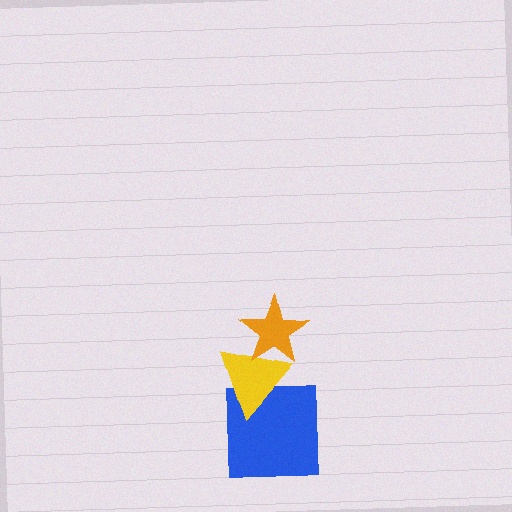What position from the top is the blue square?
The blue square is 3rd from the top.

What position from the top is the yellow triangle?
The yellow triangle is 2nd from the top.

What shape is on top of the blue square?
The yellow triangle is on top of the blue square.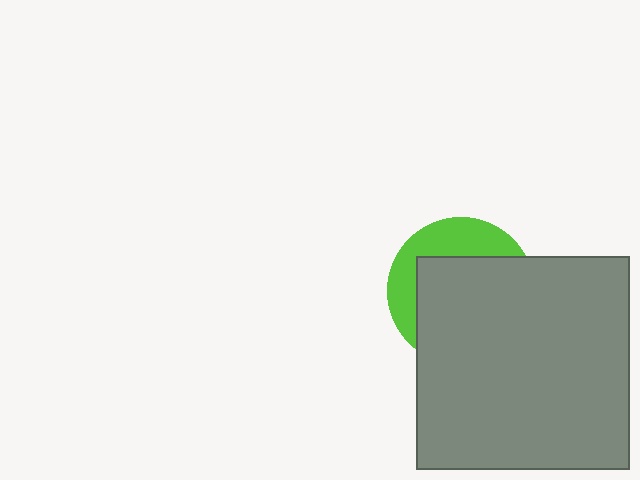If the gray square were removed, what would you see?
You would see the complete lime circle.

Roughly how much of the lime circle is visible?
A small part of it is visible (roughly 33%).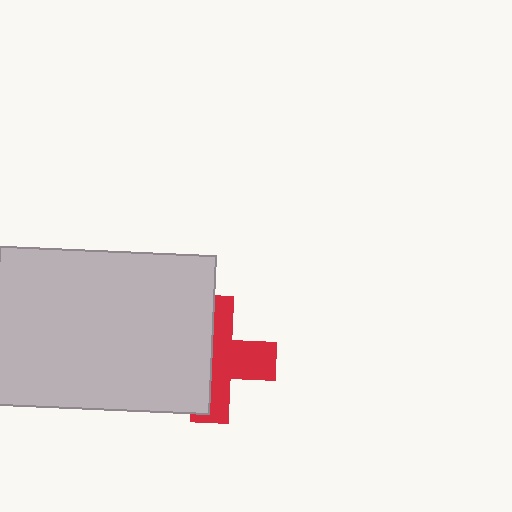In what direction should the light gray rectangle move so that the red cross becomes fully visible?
The light gray rectangle should move left. That is the shortest direction to clear the overlap and leave the red cross fully visible.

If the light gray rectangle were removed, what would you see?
You would see the complete red cross.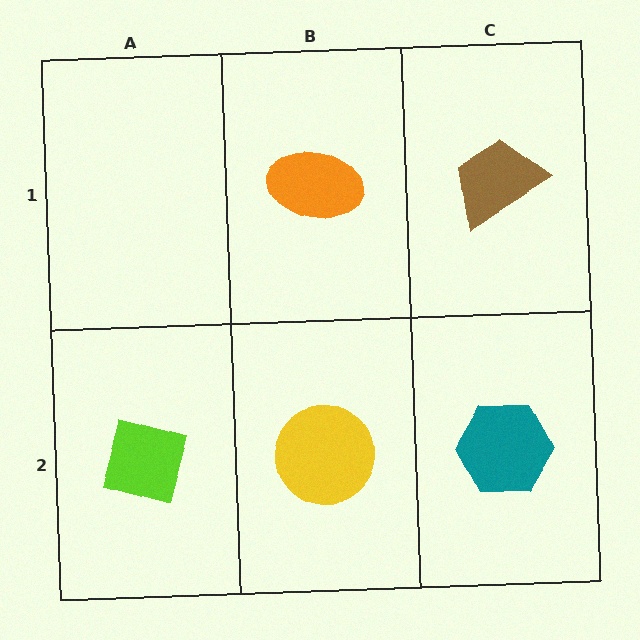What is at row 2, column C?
A teal hexagon.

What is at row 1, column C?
A brown trapezoid.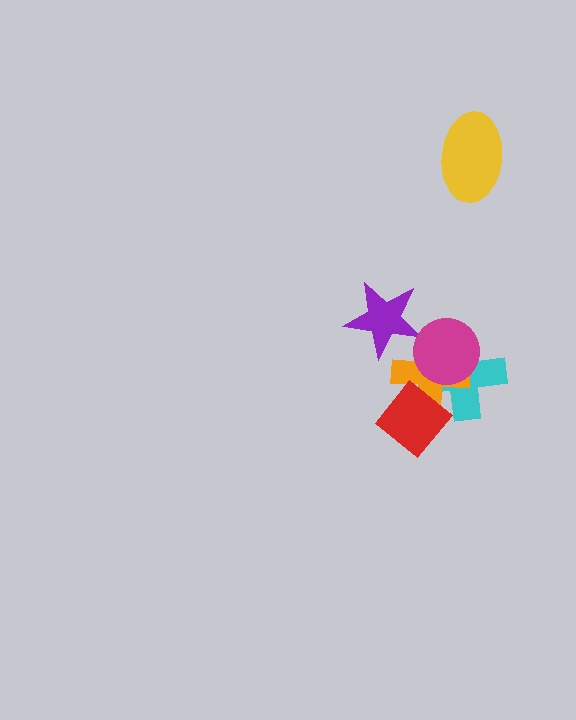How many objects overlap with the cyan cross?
3 objects overlap with the cyan cross.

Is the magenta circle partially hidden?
No, no other shape covers it.